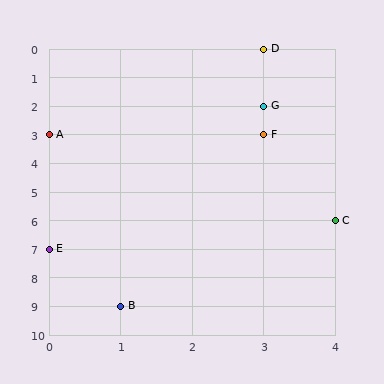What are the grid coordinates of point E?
Point E is at grid coordinates (0, 7).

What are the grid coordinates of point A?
Point A is at grid coordinates (0, 3).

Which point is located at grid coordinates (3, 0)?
Point D is at (3, 0).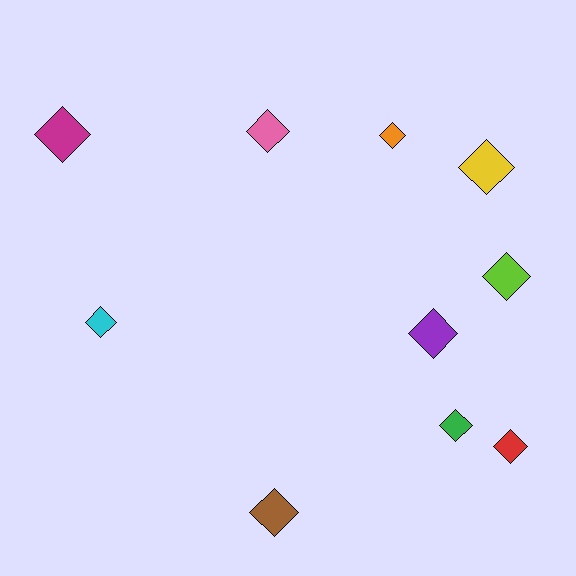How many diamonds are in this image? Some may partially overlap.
There are 10 diamonds.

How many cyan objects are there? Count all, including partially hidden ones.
There is 1 cyan object.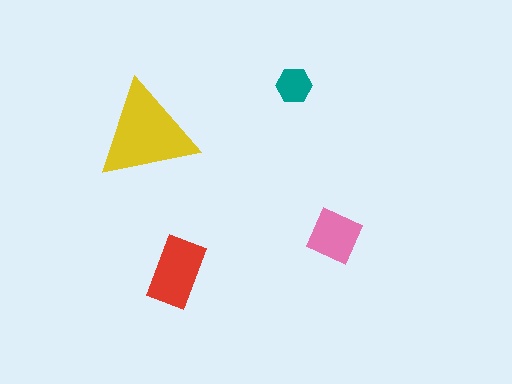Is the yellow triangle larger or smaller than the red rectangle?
Larger.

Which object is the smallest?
The teal hexagon.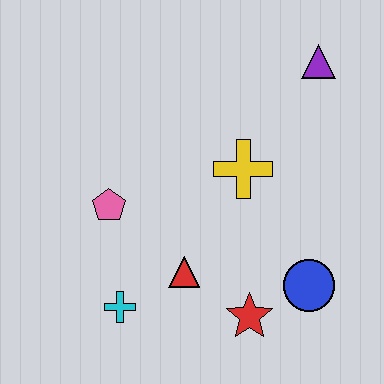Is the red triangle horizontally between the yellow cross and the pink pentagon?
Yes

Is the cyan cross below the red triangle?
Yes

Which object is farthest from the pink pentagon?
The purple triangle is farthest from the pink pentagon.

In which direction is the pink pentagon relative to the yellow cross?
The pink pentagon is to the left of the yellow cross.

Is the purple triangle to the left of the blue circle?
No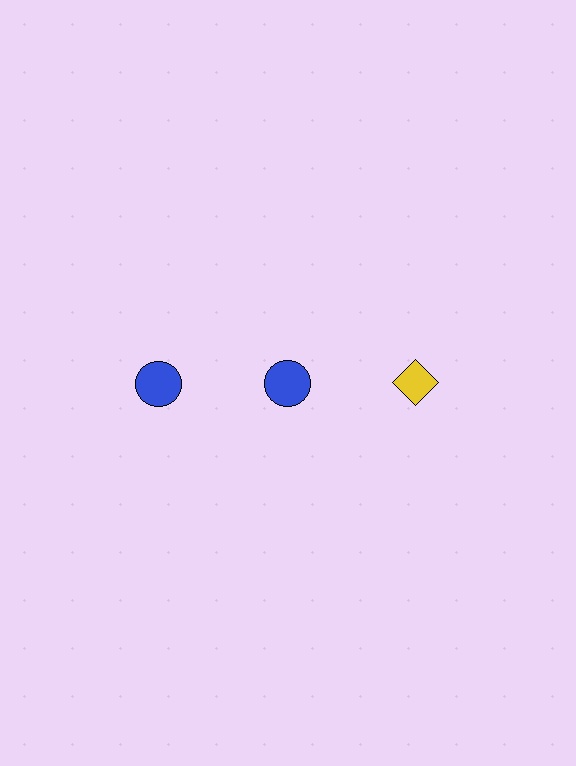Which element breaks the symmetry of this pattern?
The yellow diamond in the top row, center column breaks the symmetry. All other shapes are blue circles.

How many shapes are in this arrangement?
There are 3 shapes arranged in a grid pattern.